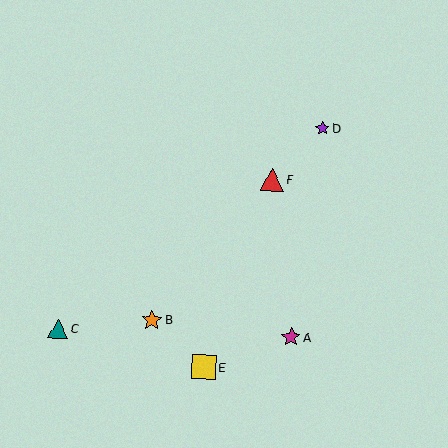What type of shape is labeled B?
Shape B is an orange star.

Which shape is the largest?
The yellow square (labeled E) is the largest.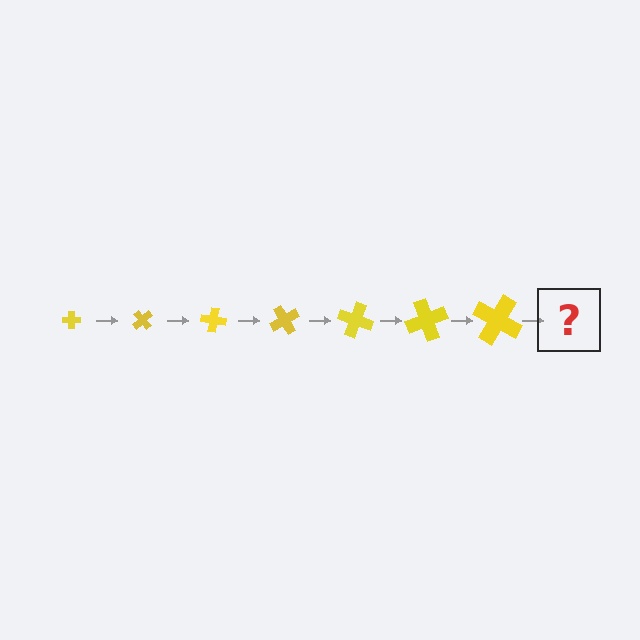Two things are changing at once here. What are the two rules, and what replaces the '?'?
The two rules are that the cross grows larger each step and it rotates 50 degrees each step. The '?' should be a cross, larger than the previous one and rotated 350 degrees from the start.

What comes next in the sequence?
The next element should be a cross, larger than the previous one and rotated 350 degrees from the start.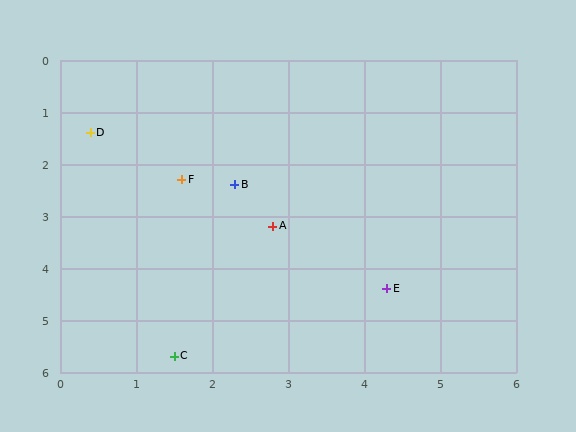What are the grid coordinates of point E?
Point E is at approximately (4.3, 4.4).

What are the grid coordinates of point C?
Point C is at approximately (1.5, 5.7).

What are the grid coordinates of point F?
Point F is at approximately (1.6, 2.3).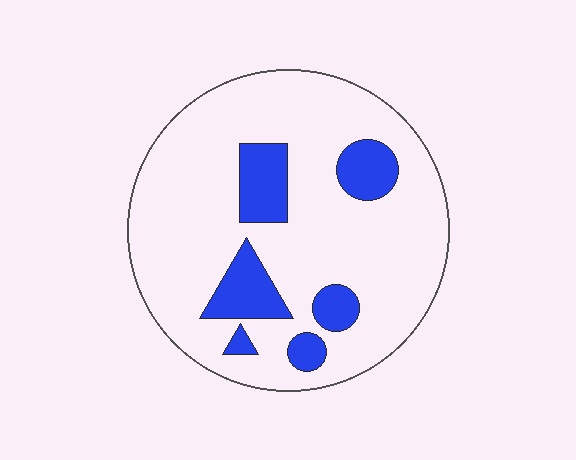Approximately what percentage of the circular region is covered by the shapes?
Approximately 20%.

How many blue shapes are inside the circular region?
6.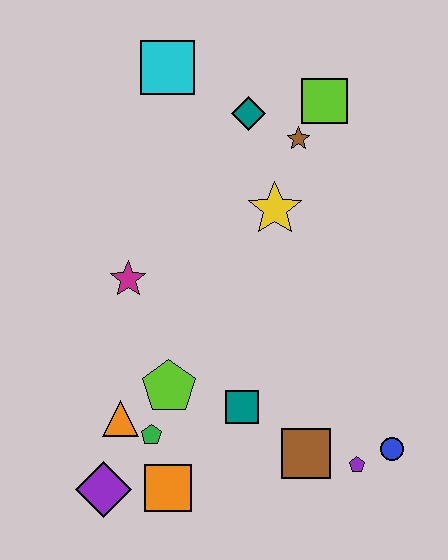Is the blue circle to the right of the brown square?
Yes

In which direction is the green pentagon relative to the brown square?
The green pentagon is to the left of the brown square.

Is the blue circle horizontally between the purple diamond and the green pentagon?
No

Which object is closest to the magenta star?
The lime pentagon is closest to the magenta star.